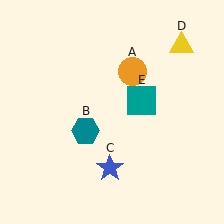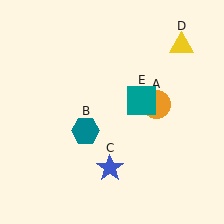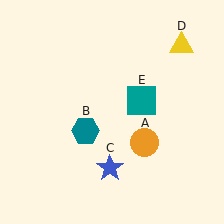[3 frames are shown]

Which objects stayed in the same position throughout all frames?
Teal hexagon (object B) and blue star (object C) and yellow triangle (object D) and teal square (object E) remained stationary.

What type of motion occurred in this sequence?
The orange circle (object A) rotated clockwise around the center of the scene.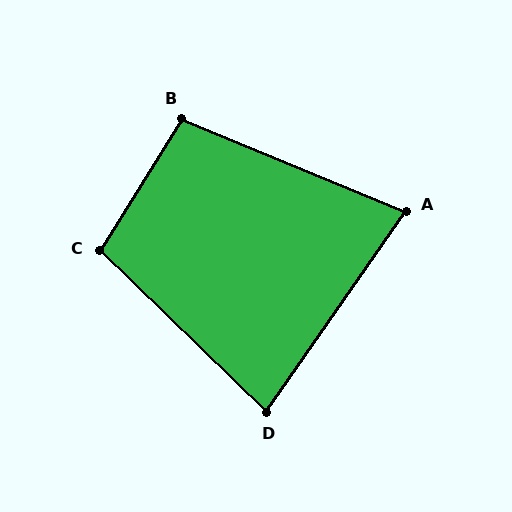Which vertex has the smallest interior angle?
A, at approximately 78 degrees.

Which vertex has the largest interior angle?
C, at approximately 102 degrees.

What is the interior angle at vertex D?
Approximately 81 degrees (acute).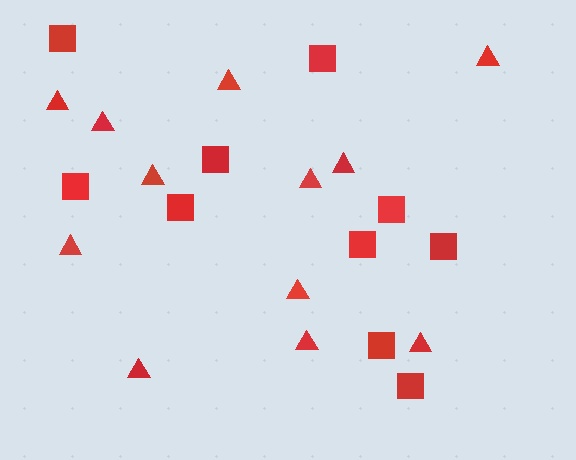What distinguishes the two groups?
There are 2 groups: one group of squares (10) and one group of triangles (12).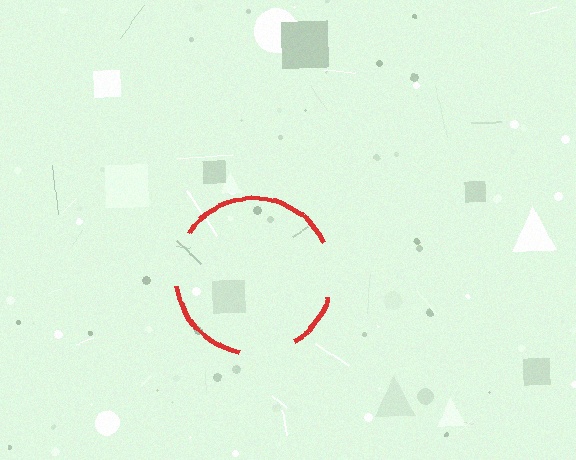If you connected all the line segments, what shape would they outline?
They would outline a circle.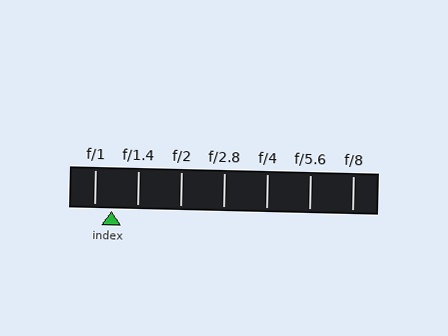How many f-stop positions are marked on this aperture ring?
There are 7 f-stop positions marked.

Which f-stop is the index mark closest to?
The index mark is closest to f/1.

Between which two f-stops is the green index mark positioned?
The index mark is between f/1 and f/1.4.